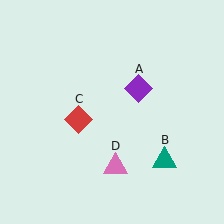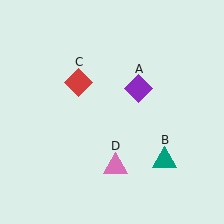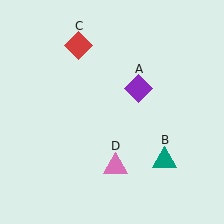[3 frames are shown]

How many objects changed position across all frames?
1 object changed position: red diamond (object C).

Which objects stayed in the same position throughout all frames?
Purple diamond (object A) and teal triangle (object B) and pink triangle (object D) remained stationary.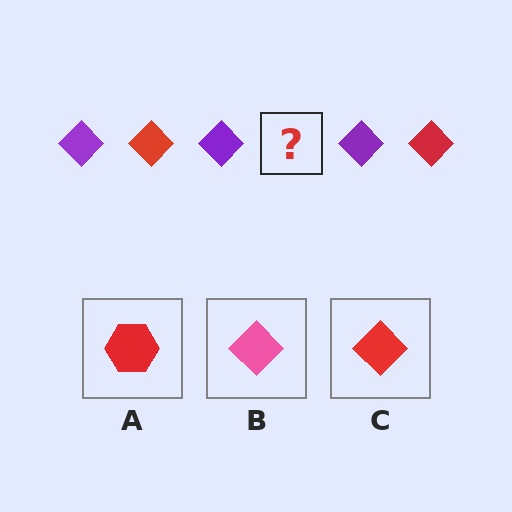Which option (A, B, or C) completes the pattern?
C.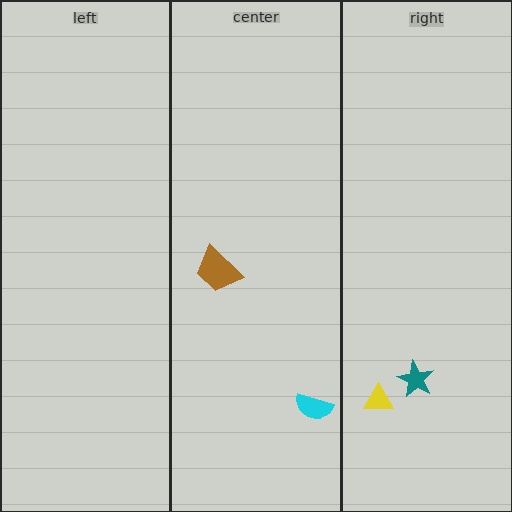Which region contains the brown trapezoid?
The center region.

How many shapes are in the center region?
2.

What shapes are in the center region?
The cyan semicircle, the brown trapezoid.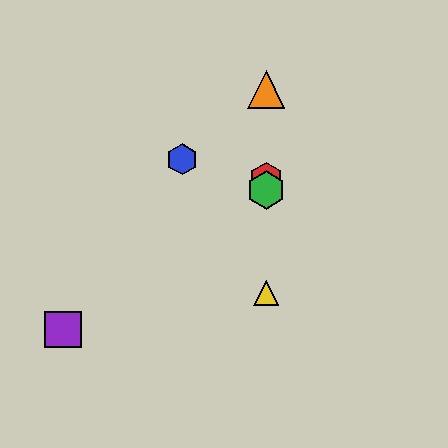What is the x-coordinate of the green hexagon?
The green hexagon is at x≈266.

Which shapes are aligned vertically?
The red hexagon, the green hexagon, the yellow triangle, the orange triangle are aligned vertically.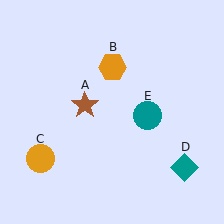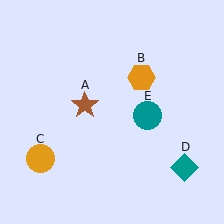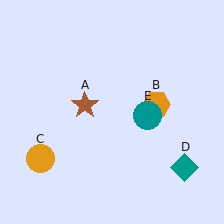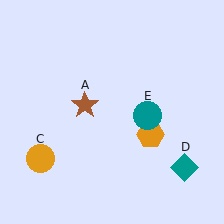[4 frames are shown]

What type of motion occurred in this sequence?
The orange hexagon (object B) rotated clockwise around the center of the scene.